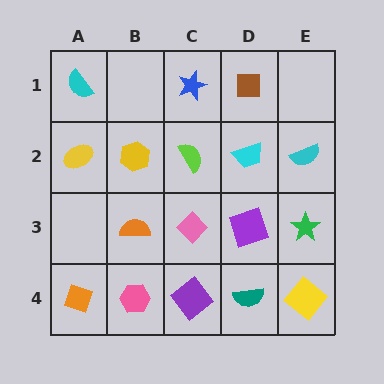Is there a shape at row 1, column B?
No, that cell is empty.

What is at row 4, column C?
A purple diamond.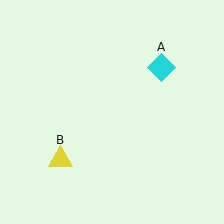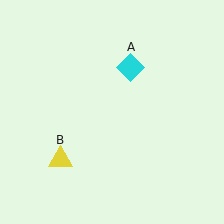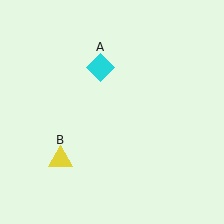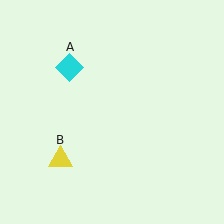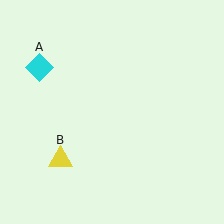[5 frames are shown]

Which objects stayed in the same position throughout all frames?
Yellow triangle (object B) remained stationary.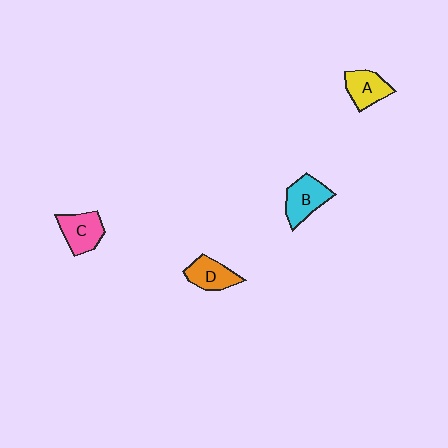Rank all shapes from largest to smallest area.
From largest to smallest: B (cyan), C (pink), A (yellow), D (orange).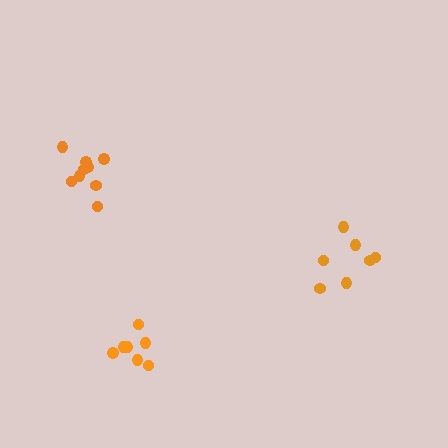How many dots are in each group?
Group 1: 7 dots, Group 2: 9 dots, Group 3: 7 dots (23 total).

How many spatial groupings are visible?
There are 3 spatial groupings.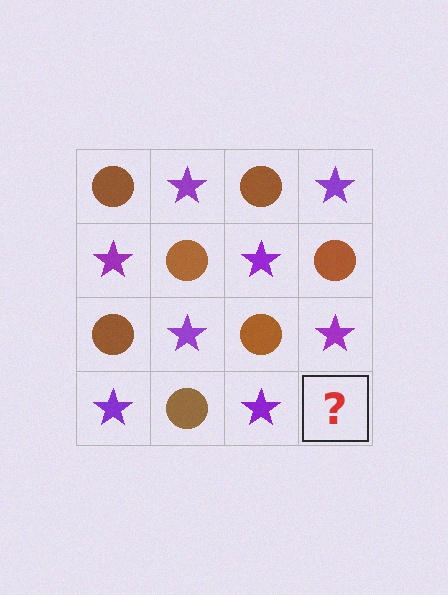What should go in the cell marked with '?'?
The missing cell should contain a brown circle.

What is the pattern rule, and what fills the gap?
The rule is that it alternates brown circle and purple star in a checkerboard pattern. The gap should be filled with a brown circle.